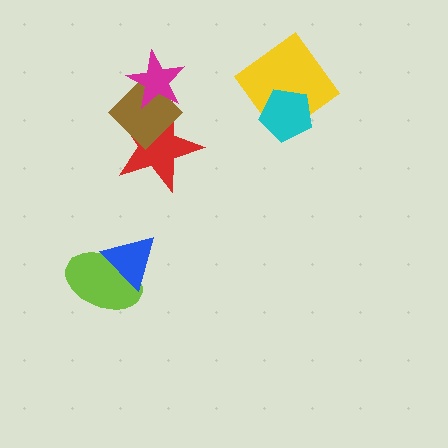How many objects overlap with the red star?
2 objects overlap with the red star.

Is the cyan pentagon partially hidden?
No, no other shape covers it.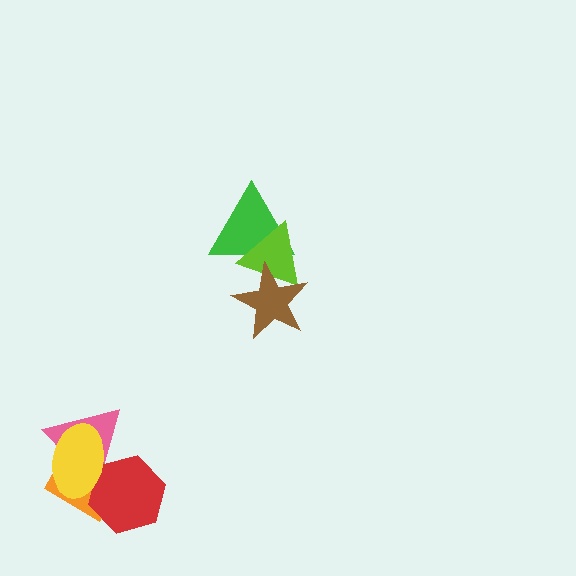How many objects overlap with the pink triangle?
3 objects overlap with the pink triangle.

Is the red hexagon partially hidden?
Yes, it is partially covered by another shape.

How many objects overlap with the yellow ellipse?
3 objects overlap with the yellow ellipse.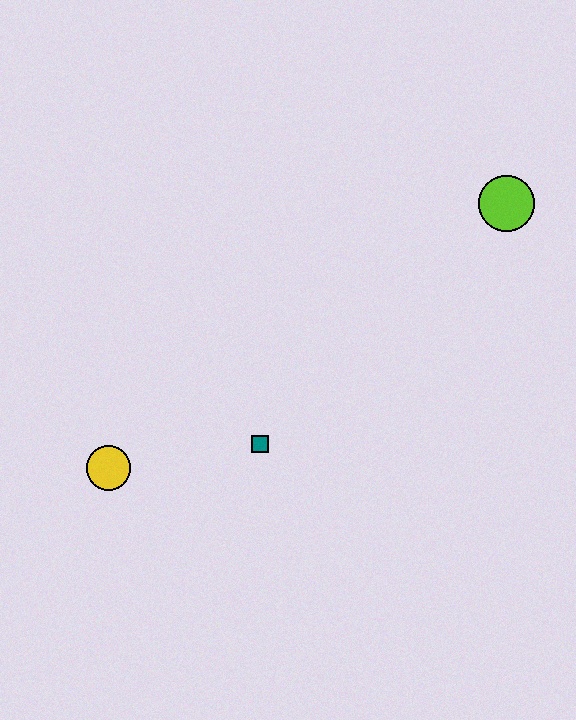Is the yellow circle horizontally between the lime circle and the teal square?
No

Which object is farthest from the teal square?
The lime circle is farthest from the teal square.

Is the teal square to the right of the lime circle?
No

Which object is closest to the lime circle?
The teal square is closest to the lime circle.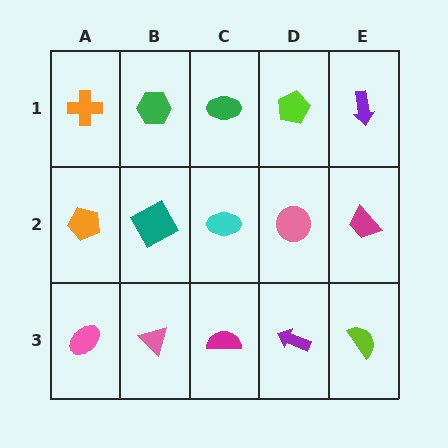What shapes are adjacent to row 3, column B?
A teal square (row 2, column B), a pink ellipse (row 3, column A), a magenta semicircle (row 3, column C).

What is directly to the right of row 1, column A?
A green hexagon.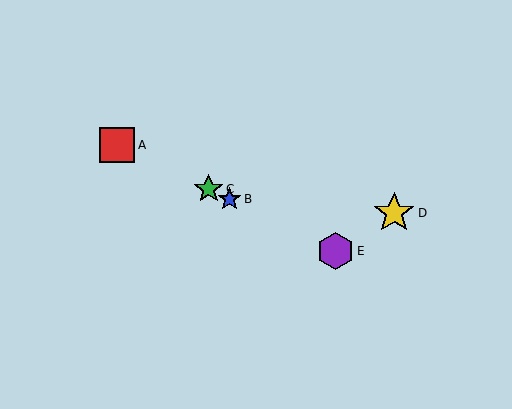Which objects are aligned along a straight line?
Objects A, B, C, E are aligned along a straight line.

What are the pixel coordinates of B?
Object B is at (230, 199).